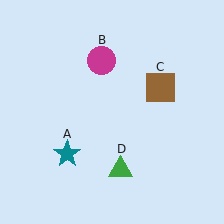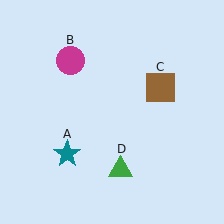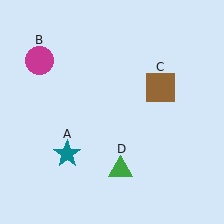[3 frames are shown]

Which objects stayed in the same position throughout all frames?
Teal star (object A) and brown square (object C) and green triangle (object D) remained stationary.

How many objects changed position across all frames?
1 object changed position: magenta circle (object B).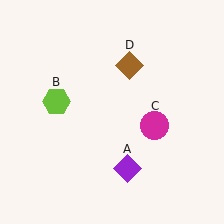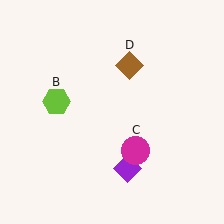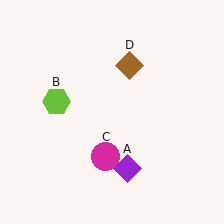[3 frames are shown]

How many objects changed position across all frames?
1 object changed position: magenta circle (object C).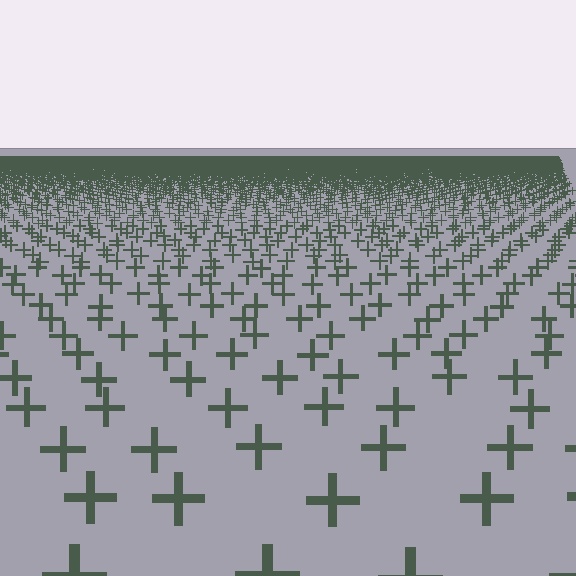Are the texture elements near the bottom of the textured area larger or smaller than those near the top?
Larger. Near the bottom, elements are closer to the viewer and appear at a bigger on-screen size.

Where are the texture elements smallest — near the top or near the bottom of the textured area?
Near the top.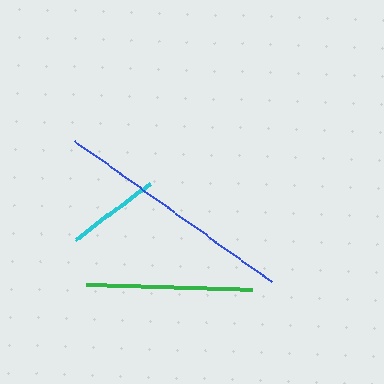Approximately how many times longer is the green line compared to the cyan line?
The green line is approximately 1.8 times the length of the cyan line.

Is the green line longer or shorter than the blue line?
The blue line is longer than the green line.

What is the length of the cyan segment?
The cyan segment is approximately 93 pixels long.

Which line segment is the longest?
The blue line is the longest at approximately 242 pixels.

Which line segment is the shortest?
The cyan line is the shortest at approximately 93 pixels.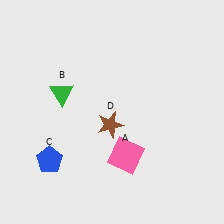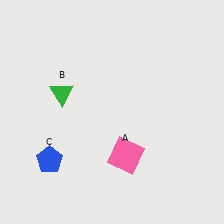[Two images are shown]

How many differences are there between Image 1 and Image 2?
There is 1 difference between the two images.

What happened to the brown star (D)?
The brown star (D) was removed in Image 2. It was in the bottom-left area of Image 1.